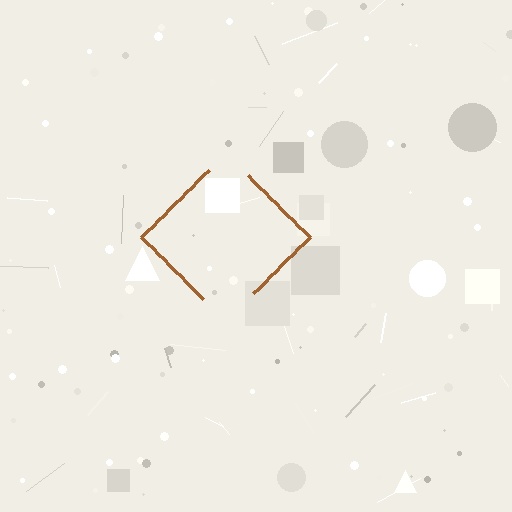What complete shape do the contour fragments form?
The contour fragments form a diamond.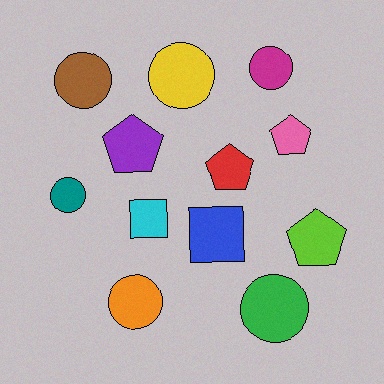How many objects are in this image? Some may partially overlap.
There are 12 objects.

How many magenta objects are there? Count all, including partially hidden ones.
There is 1 magenta object.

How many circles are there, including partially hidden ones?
There are 6 circles.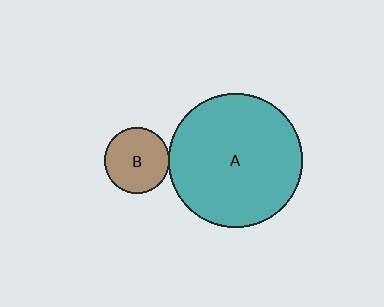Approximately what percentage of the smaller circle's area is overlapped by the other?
Approximately 5%.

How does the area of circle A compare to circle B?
Approximately 4.2 times.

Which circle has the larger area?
Circle A (teal).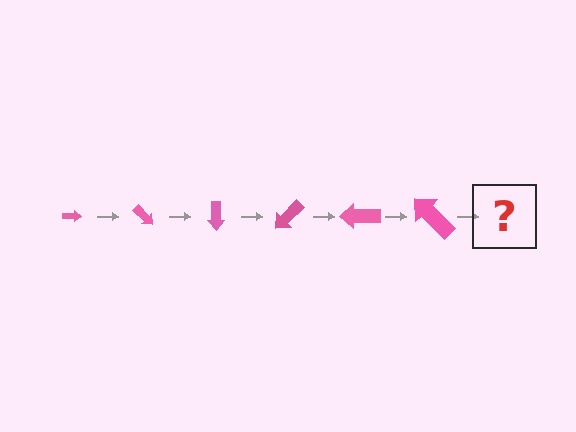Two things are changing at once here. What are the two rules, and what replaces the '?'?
The two rules are that the arrow grows larger each step and it rotates 45 degrees each step. The '?' should be an arrow, larger than the previous one and rotated 270 degrees from the start.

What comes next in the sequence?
The next element should be an arrow, larger than the previous one and rotated 270 degrees from the start.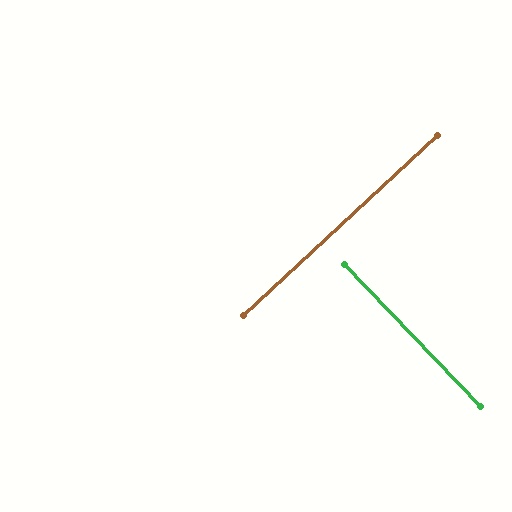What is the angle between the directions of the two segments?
Approximately 89 degrees.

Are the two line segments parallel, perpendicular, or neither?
Perpendicular — they meet at approximately 89°.